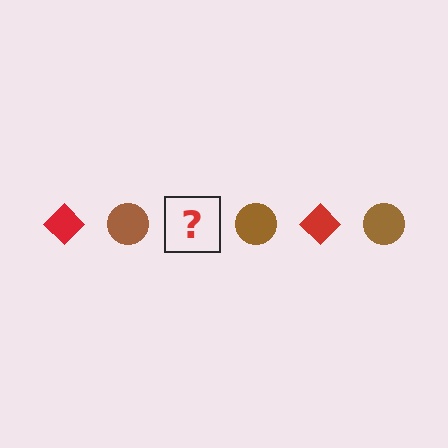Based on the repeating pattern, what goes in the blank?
The blank should be a red diamond.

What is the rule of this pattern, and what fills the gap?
The rule is that the pattern alternates between red diamond and brown circle. The gap should be filled with a red diamond.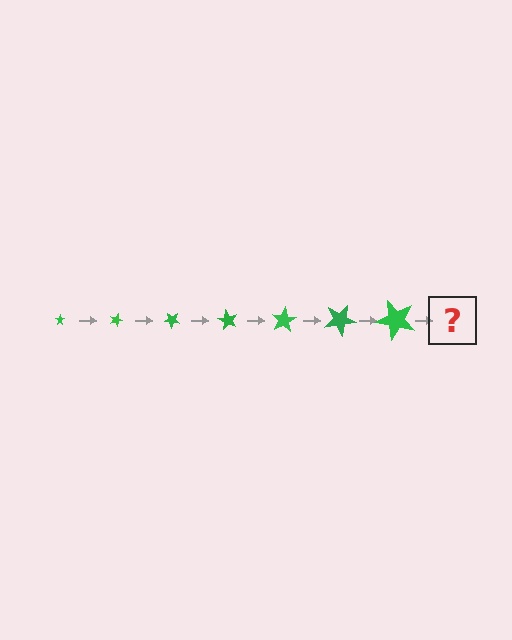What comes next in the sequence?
The next element should be a star, larger than the previous one and rotated 140 degrees from the start.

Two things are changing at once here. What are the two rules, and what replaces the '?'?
The two rules are that the star grows larger each step and it rotates 20 degrees each step. The '?' should be a star, larger than the previous one and rotated 140 degrees from the start.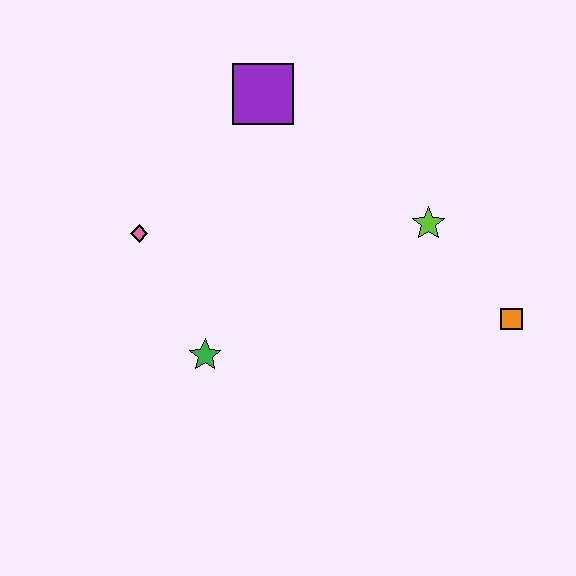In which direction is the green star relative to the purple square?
The green star is below the purple square.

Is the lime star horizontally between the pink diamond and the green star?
No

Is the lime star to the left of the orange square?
Yes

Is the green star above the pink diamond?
No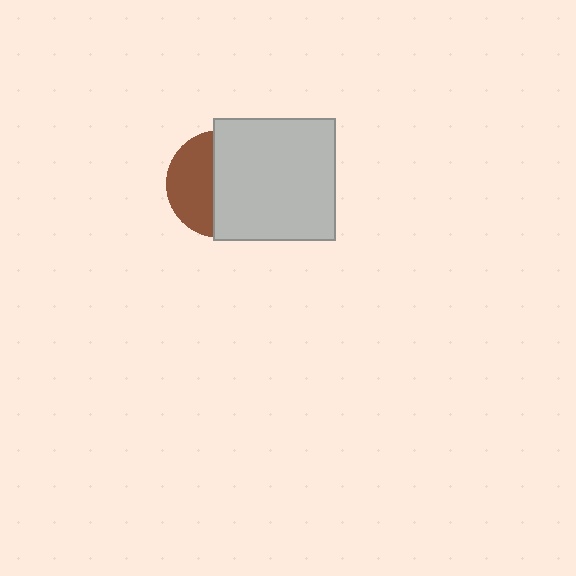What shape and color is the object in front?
The object in front is a light gray square.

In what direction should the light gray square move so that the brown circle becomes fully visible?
The light gray square should move right. That is the shortest direction to clear the overlap and leave the brown circle fully visible.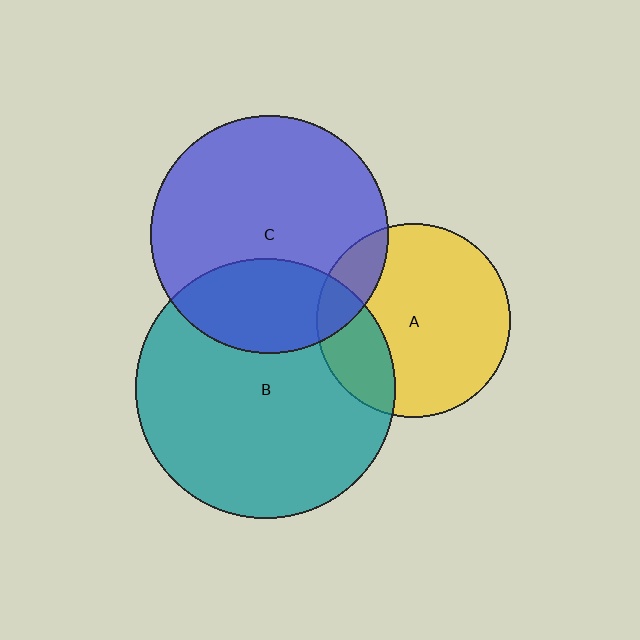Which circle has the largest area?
Circle B (teal).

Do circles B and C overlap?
Yes.